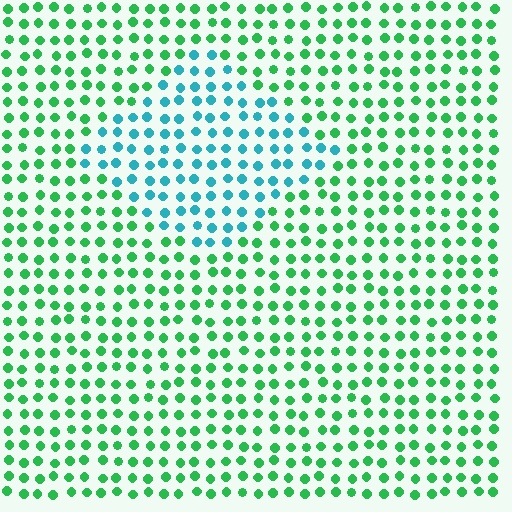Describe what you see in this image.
The image is filled with small green elements in a uniform arrangement. A diamond-shaped region is visible where the elements are tinted to a slightly different hue, forming a subtle color boundary.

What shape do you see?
I see a diamond.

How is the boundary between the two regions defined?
The boundary is defined purely by a slight shift in hue (about 49 degrees). Spacing, size, and orientation are identical on both sides.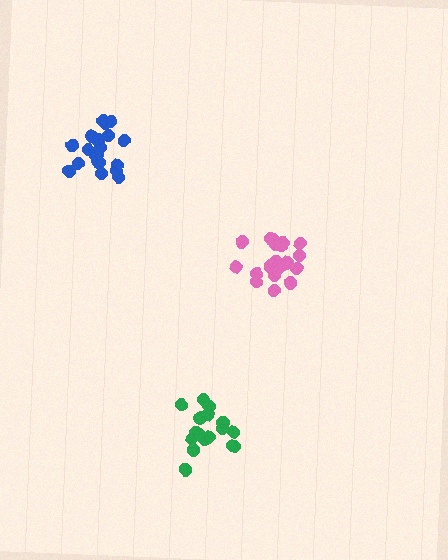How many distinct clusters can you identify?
There are 3 distinct clusters.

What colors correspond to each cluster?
The clusters are colored: pink, green, blue.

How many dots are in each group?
Group 1: 20 dots, Group 2: 17 dots, Group 3: 20 dots (57 total).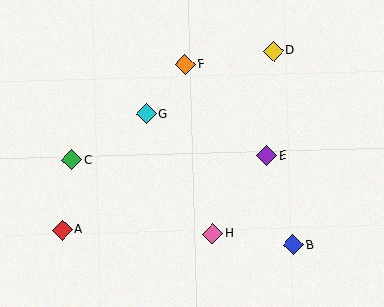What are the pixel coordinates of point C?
Point C is at (72, 160).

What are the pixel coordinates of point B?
Point B is at (293, 245).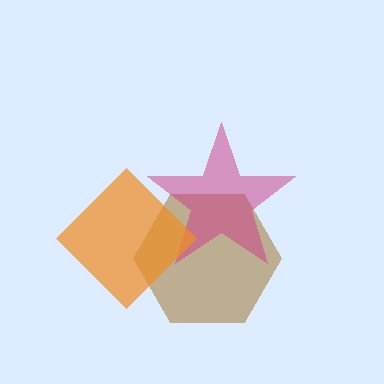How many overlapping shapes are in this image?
There are 3 overlapping shapes in the image.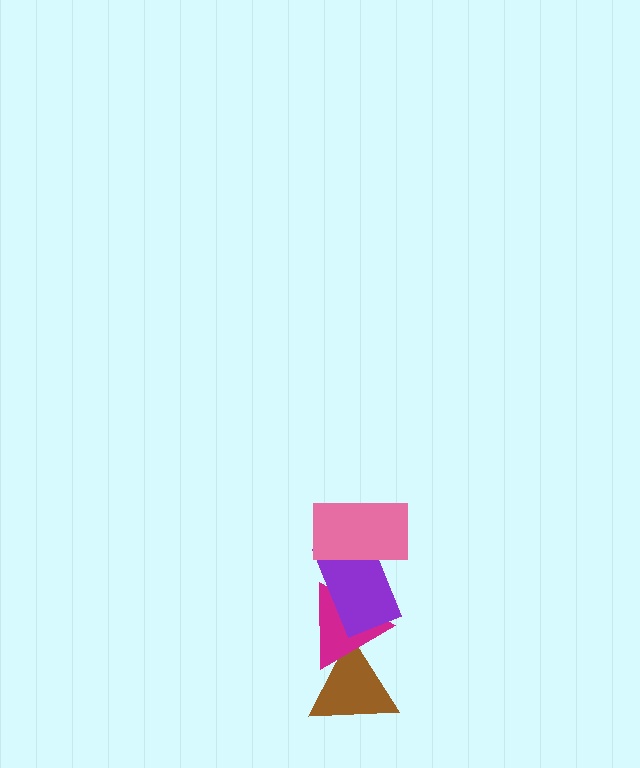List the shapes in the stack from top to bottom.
From top to bottom: the pink rectangle, the purple rectangle, the magenta triangle, the brown triangle.